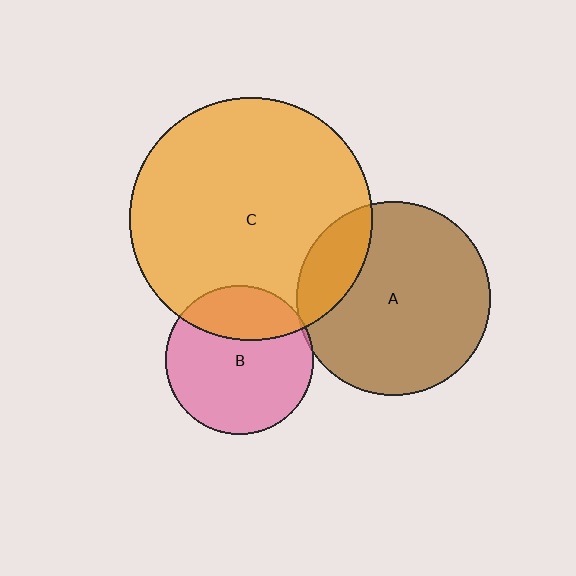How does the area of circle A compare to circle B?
Approximately 1.7 times.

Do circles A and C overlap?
Yes.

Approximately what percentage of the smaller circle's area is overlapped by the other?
Approximately 20%.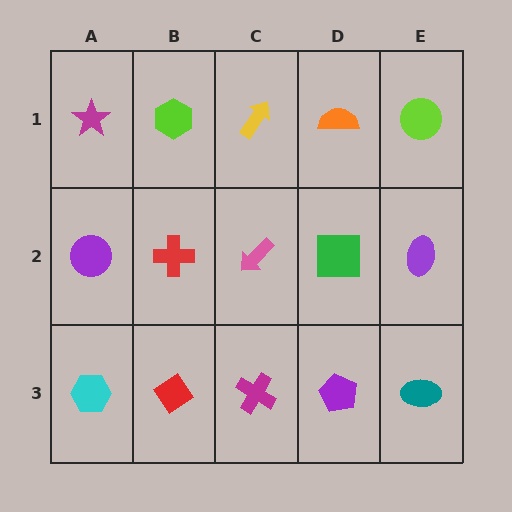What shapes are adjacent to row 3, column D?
A green square (row 2, column D), a magenta cross (row 3, column C), a teal ellipse (row 3, column E).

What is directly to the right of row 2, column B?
A pink arrow.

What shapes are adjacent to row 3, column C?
A pink arrow (row 2, column C), a red diamond (row 3, column B), a purple pentagon (row 3, column D).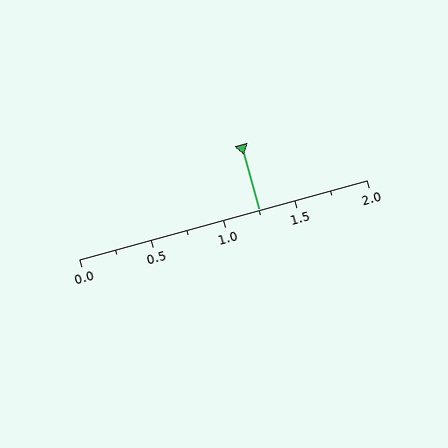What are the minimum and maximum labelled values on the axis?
The axis runs from 0.0 to 2.0.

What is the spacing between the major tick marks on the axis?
The major ticks are spaced 0.5 apart.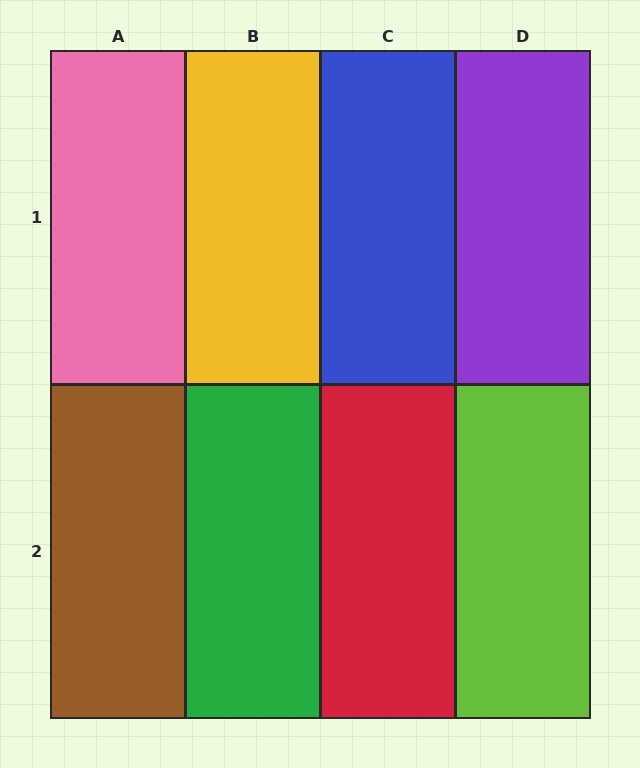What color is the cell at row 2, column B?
Green.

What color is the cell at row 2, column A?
Brown.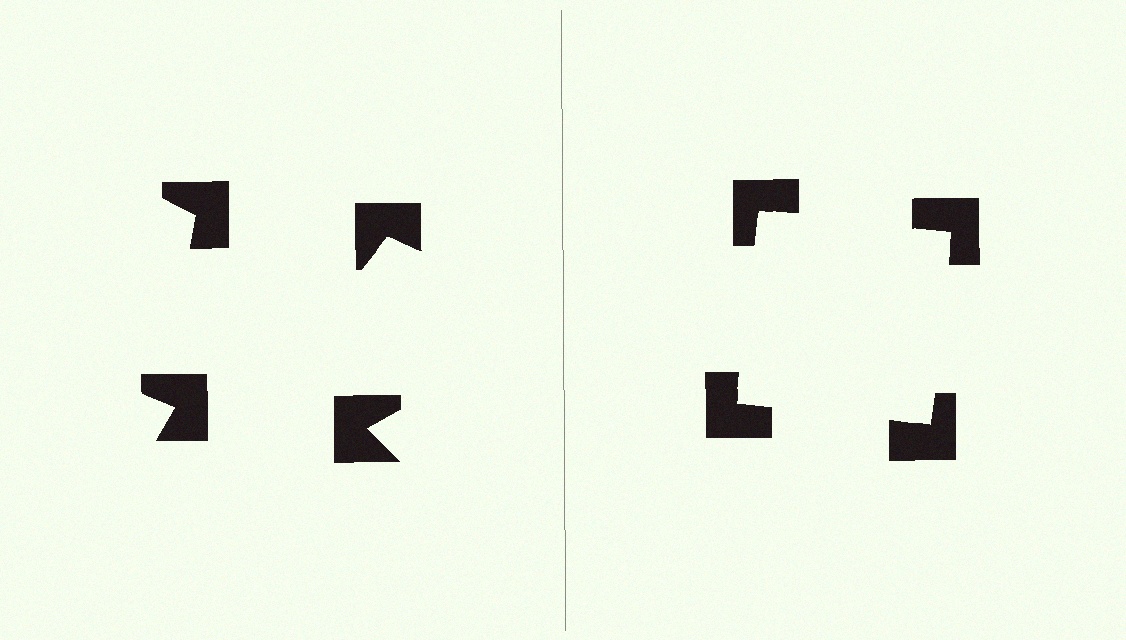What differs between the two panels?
The notched squares are positioned identically on both sides; only the wedge orientations differ. On the right they align to a square; on the left they are misaligned.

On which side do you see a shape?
An illusory square appears on the right side. On the left side the wedge cuts are rotated, so no coherent shape forms.